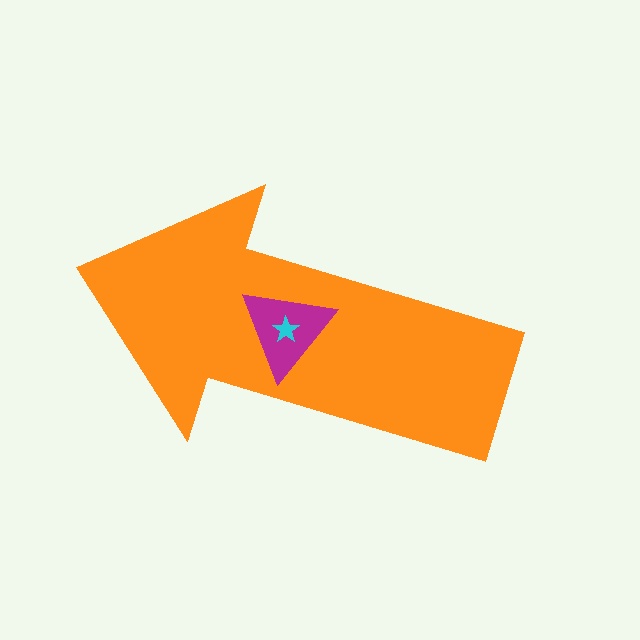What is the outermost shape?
The orange arrow.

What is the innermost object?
The cyan star.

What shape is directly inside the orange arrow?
The magenta triangle.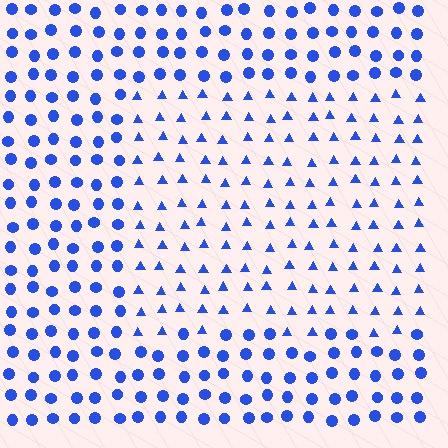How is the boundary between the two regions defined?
The boundary is defined by a change in element shape: triangles inside vs. circles outside. All elements share the same color and spacing.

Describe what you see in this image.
The image is filled with small blue elements arranged in a uniform grid. A rectangle-shaped region contains triangles, while the surrounding area contains circles. The boundary is defined purely by the change in element shape.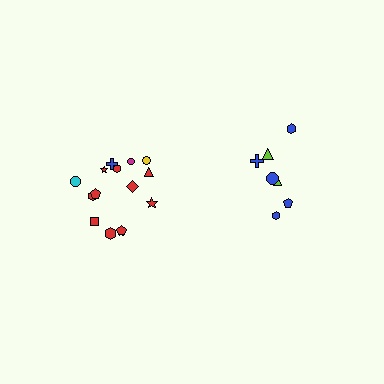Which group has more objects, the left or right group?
The left group.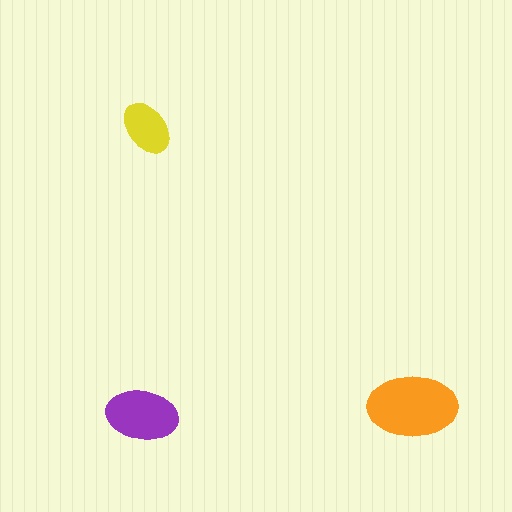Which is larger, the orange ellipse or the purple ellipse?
The orange one.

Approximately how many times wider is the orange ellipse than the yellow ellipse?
About 1.5 times wider.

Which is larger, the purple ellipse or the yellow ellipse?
The purple one.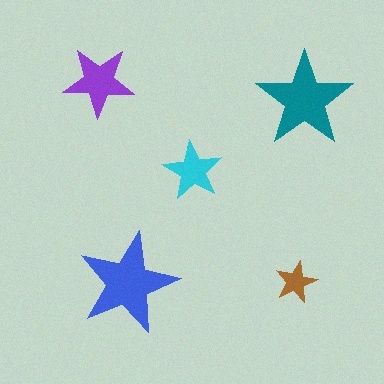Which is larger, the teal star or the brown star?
The teal one.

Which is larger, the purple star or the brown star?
The purple one.